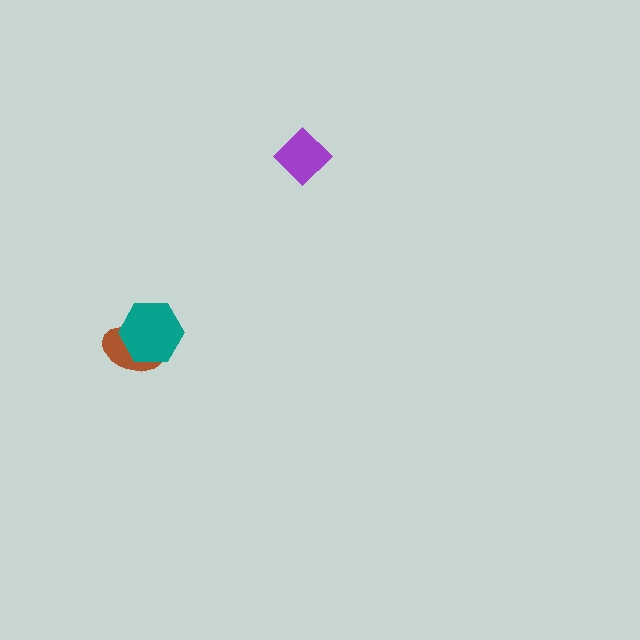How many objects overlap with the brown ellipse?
1 object overlaps with the brown ellipse.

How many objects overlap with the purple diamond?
0 objects overlap with the purple diamond.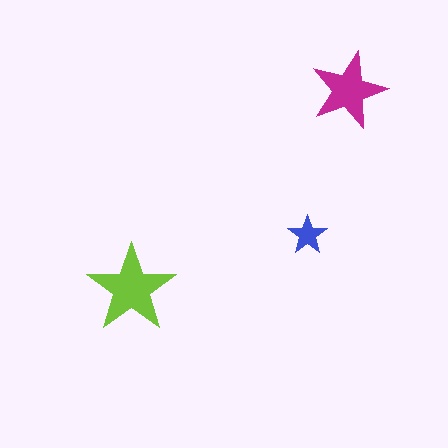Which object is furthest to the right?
The magenta star is rightmost.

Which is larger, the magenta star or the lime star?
The lime one.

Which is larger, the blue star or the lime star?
The lime one.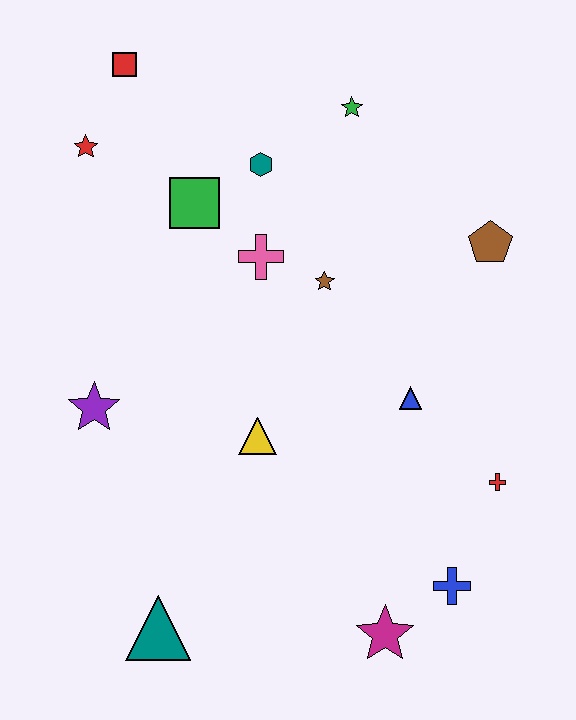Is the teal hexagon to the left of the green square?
No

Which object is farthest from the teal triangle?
The red square is farthest from the teal triangle.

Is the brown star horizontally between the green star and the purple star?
Yes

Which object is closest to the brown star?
The pink cross is closest to the brown star.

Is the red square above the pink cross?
Yes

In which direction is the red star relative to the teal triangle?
The red star is above the teal triangle.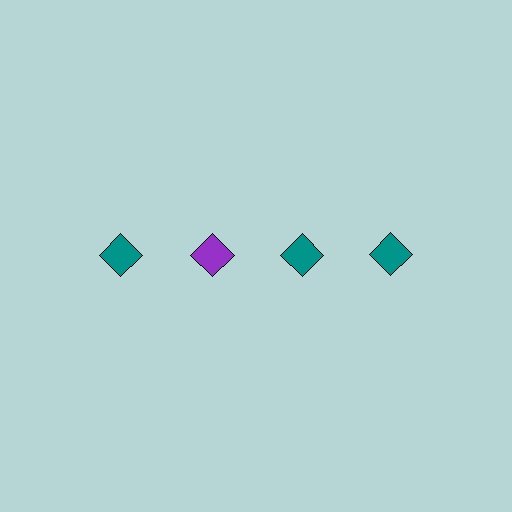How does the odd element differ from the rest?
It has a different color: purple instead of teal.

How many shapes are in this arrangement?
There are 4 shapes arranged in a grid pattern.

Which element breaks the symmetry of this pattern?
The purple diamond in the top row, second from left column breaks the symmetry. All other shapes are teal diamonds.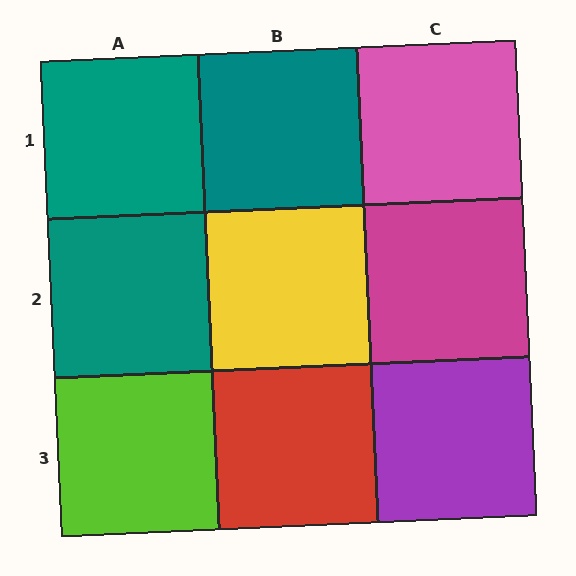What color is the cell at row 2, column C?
Magenta.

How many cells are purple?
1 cell is purple.